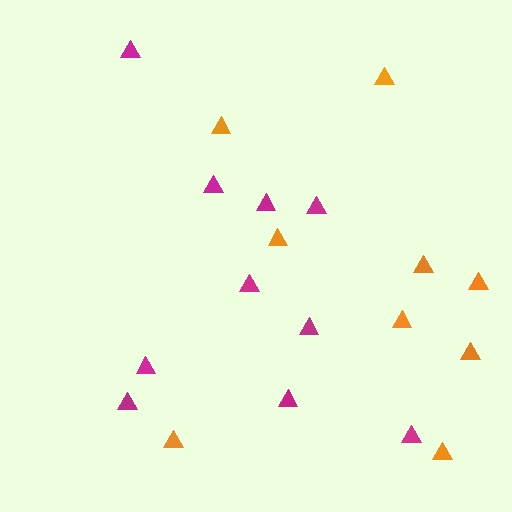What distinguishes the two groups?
There are 2 groups: one group of orange triangles (9) and one group of magenta triangles (10).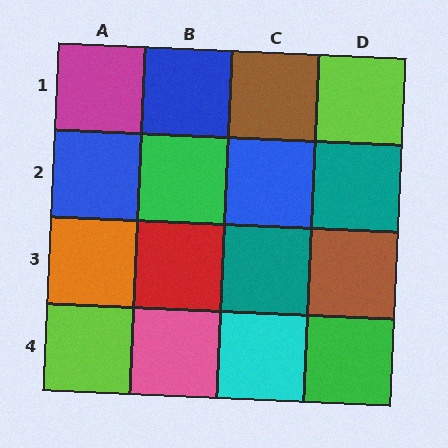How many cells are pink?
1 cell is pink.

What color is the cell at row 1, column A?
Magenta.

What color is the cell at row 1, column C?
Brown.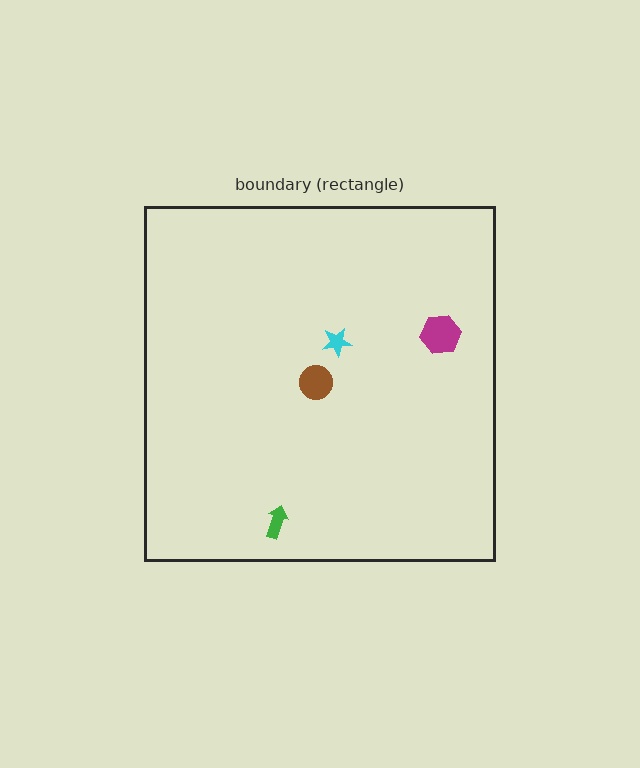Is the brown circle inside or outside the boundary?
Inside.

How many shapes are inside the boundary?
4 inside, 0 outside.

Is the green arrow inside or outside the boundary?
Inside.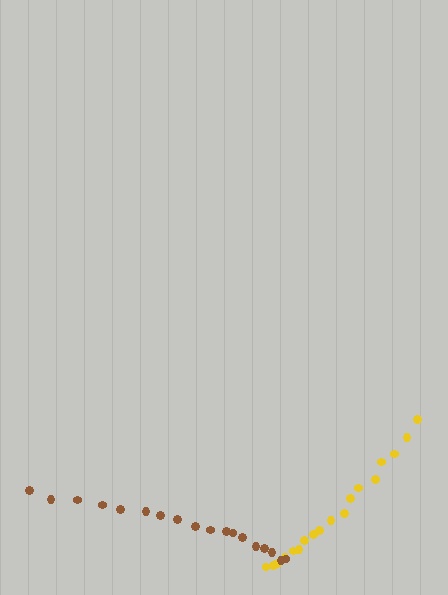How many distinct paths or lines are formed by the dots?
There are 2 distinct paths.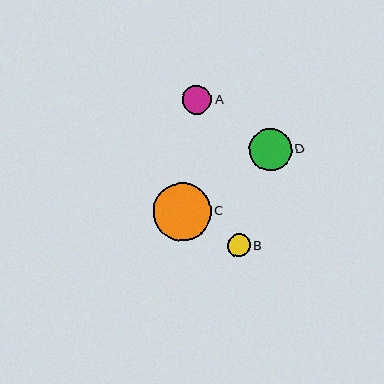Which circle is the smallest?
Circle B is the smallest with a size of approximately 23 pixels.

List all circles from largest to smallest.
From largest to smallest: C, D, A, B.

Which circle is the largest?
Circle C is the largest with a size of approximately 58 pixels.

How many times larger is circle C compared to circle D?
Circle C is approximately 1.4 times the size of circle D.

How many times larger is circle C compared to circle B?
Circle C is approximately 2.5 times the size of circle B.